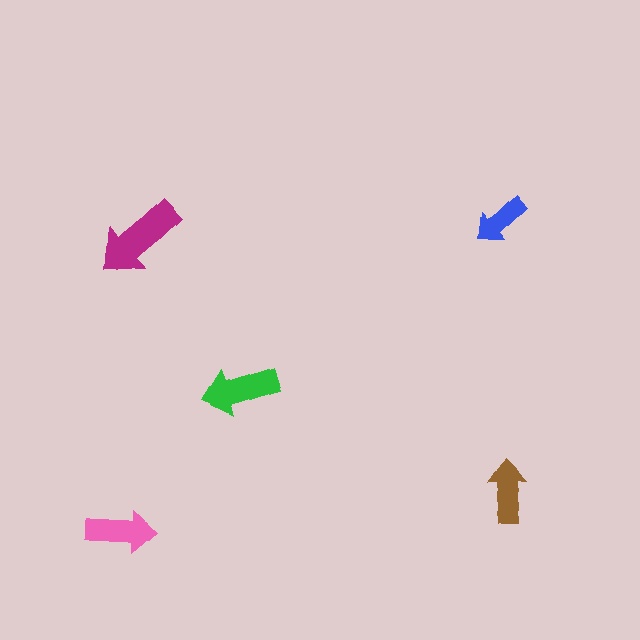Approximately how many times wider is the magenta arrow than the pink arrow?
About 1.5 times wider.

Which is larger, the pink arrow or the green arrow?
The green one.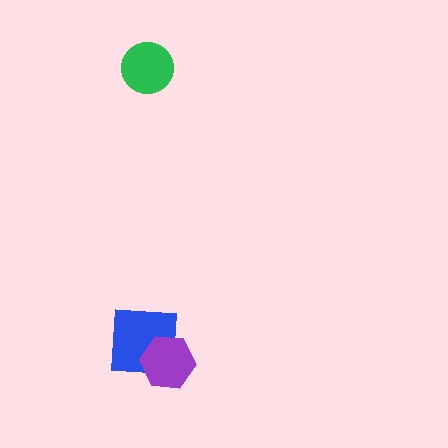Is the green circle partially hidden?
No, no other shape covers it.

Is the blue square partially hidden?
Yes, it is partially covered by another shape.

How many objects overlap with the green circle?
0 objects overlap with the green circle.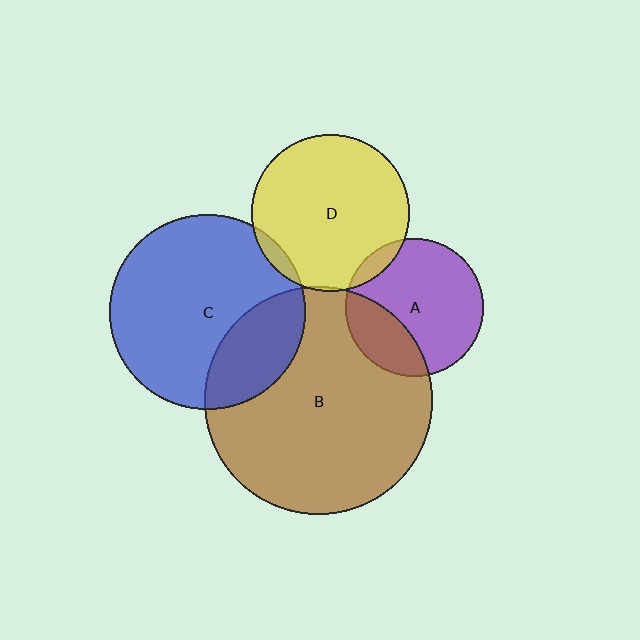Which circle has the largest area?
Circle B (brown).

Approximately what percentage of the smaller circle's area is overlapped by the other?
Approximately 5%.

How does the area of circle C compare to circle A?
Approximately 2.0 times.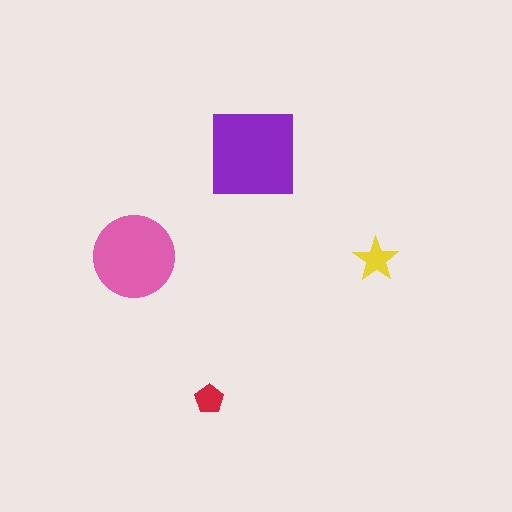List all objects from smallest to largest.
The red pentagon, the yellow star, the pink circle, the purple square.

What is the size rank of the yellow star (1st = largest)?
3rd.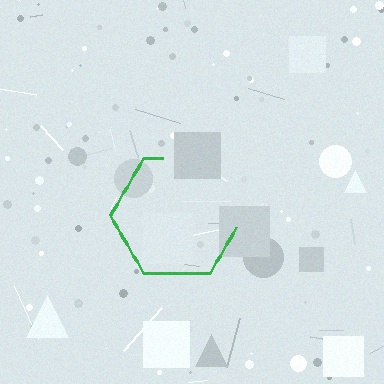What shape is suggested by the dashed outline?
The dashed outline suggests a hexagon.